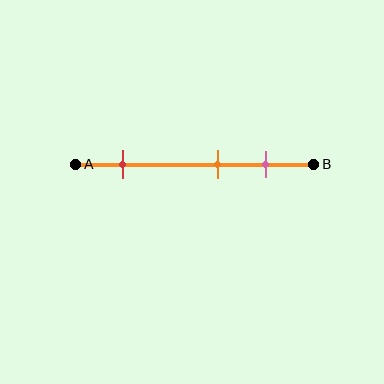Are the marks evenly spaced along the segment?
No, the marks are not evenly spaced.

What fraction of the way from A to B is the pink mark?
The pink mark is approximately 80% (0.8) of the way from A to B.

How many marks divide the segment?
There are 3 marks dividing the segment.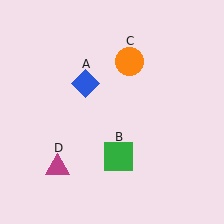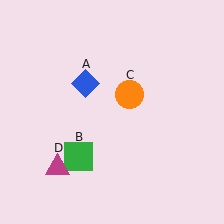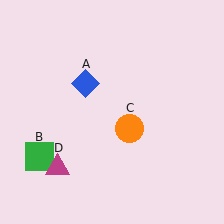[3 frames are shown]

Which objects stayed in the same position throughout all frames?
Blue diamond (object A) and magenta triangle (object D) remained stationary.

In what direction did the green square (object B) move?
The green square (object B) moved left.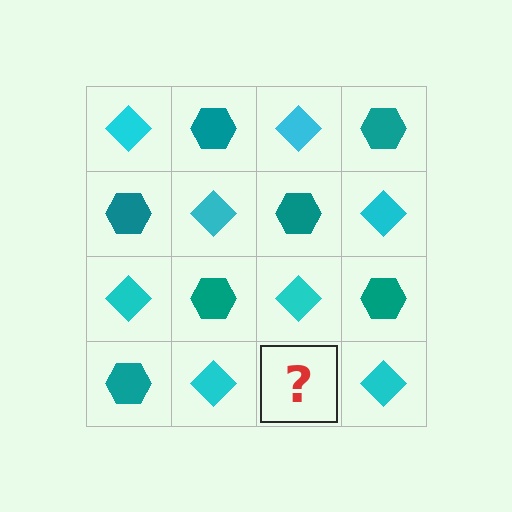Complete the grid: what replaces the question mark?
The question mark should be replaced with a teal hexagon.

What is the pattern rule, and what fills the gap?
The rule is that it alternates cyan diamond and teal hexagon in a checkerboard pattern. The gap should be filled with a teal hexagon.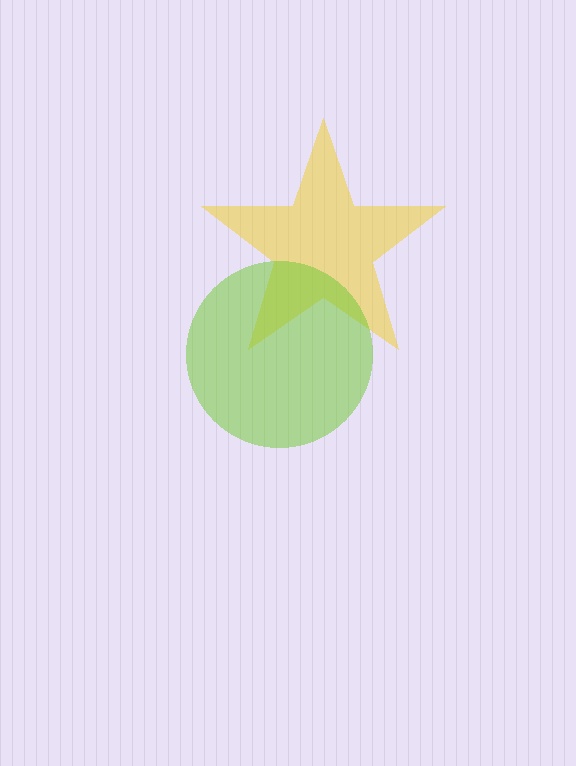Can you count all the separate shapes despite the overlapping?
Yes, there are 2 separate shapes.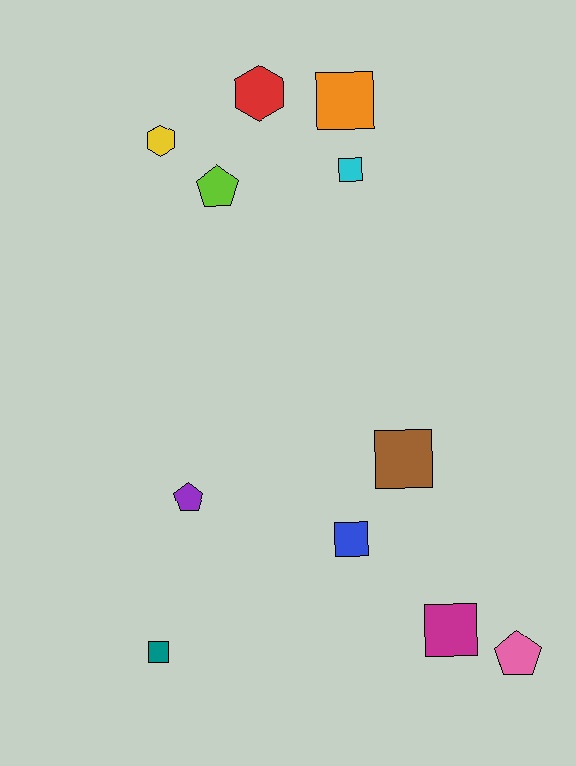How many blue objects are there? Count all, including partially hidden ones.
There is 1 blue object.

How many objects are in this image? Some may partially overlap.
There are 11 objects.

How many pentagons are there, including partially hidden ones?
There are 3 pentagons.